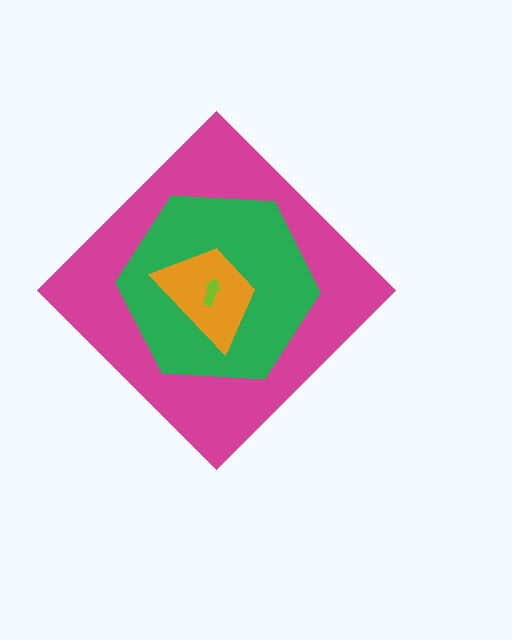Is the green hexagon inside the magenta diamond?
Yes.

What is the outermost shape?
The magenta diamond.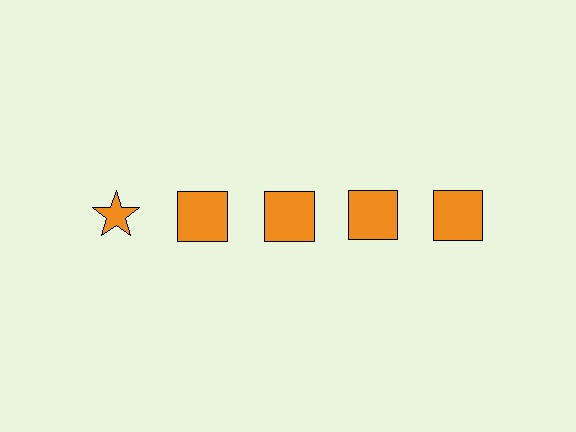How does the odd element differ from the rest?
It has a different shape: star instead of square.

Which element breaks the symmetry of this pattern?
The orange star in the top row, leftmost column breaks the symmetry. All other shapes are orange squares.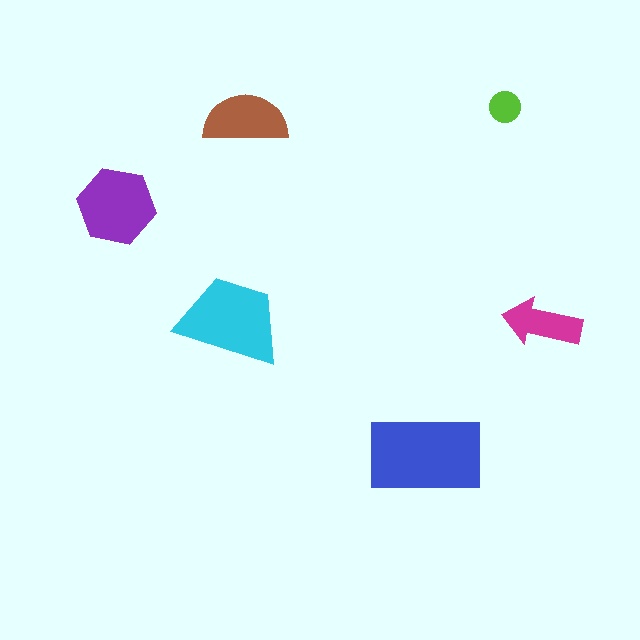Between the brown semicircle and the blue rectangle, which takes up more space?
The blue rectangle.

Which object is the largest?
The blue rectangle.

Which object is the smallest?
The lime circle.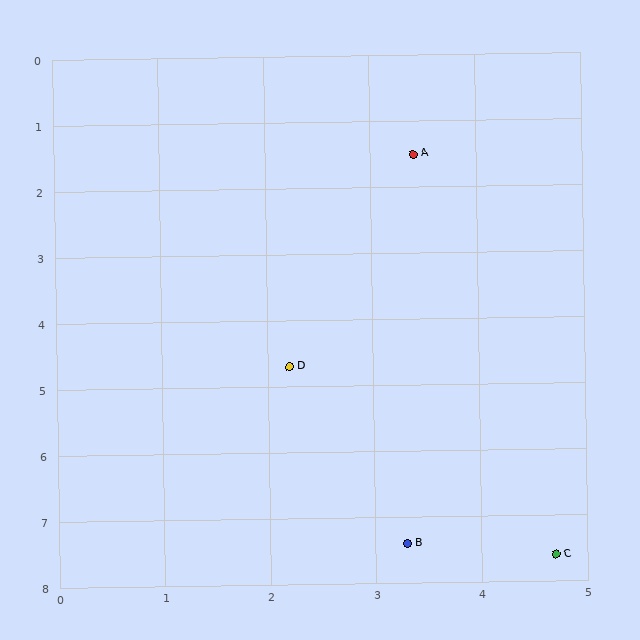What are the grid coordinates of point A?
Point A is at approximately (3.4, 1.5).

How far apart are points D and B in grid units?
Points D and B are about 2.9 grid units apart.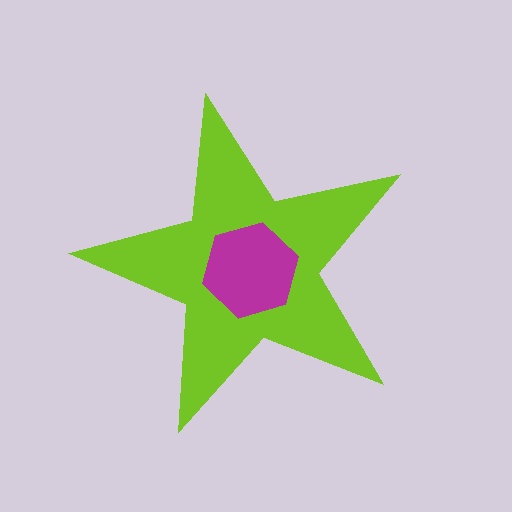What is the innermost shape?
The magenta hexagon.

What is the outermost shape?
The lime star.